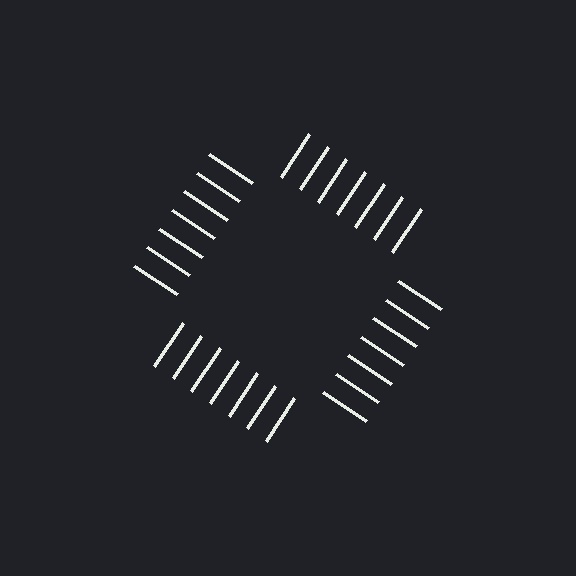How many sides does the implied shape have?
4 sides — the line-ends trace a square.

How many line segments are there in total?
28 — 7 along each of the 4 edges.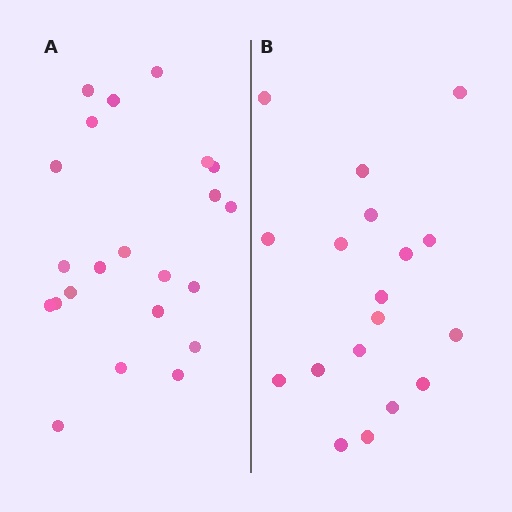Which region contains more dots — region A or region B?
Region A (the left region) has more dots.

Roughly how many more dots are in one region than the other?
Region A has about 4 more dots than region B.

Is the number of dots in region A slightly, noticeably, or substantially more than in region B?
Region A has only slightly more — the two regions are fairly close. The ratio is roughly 1.2 to 1.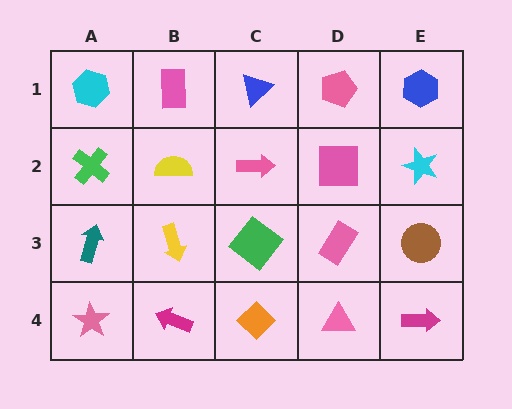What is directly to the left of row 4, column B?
A pink star.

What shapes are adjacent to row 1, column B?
A yellow semicircle (row 2, column B), a cyan hexagon (row 1, column A), a blue triangle (row 1, column C).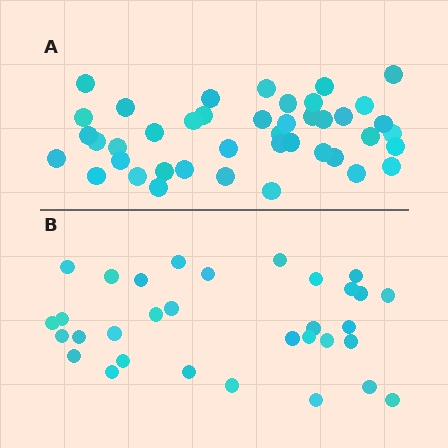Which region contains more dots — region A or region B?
Region A (the top region) has more dots.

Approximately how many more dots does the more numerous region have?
Region A has roughly 10 or so more dots than region B.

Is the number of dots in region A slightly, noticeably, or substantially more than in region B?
Region A has noticeably more, but not dramatically so. The ratio is roughly 1.3 to 1.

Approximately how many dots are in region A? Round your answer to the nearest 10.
About 40 dots. (The exact count is 42, which rounds to 40.)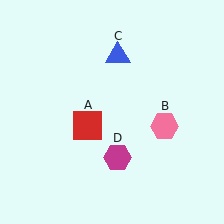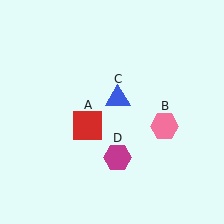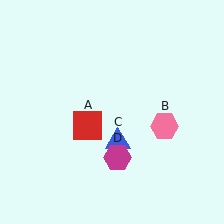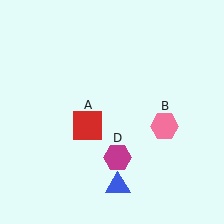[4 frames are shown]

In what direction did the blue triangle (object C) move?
The blue triangle (object C) moved down.